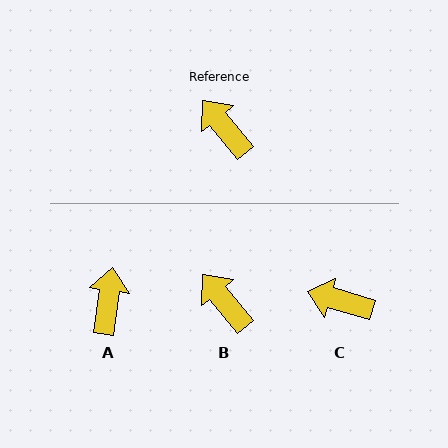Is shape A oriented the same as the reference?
No, it is off by about 47 degrees.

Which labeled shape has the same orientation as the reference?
B.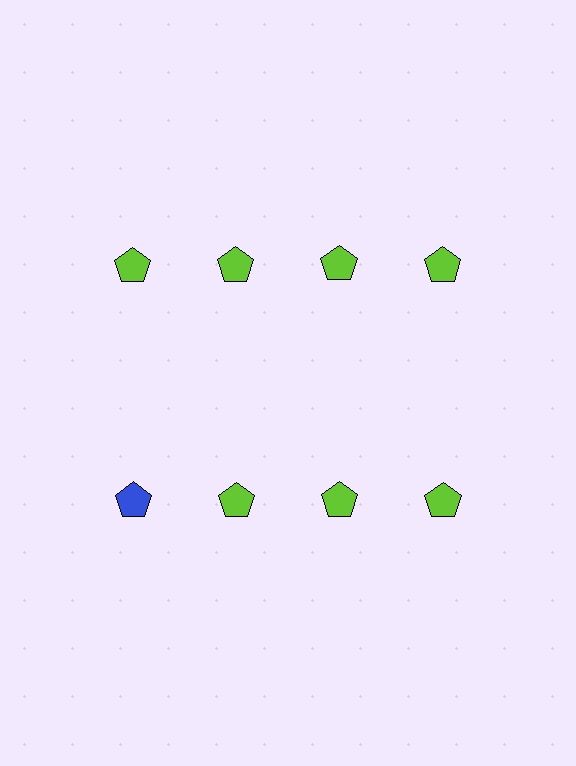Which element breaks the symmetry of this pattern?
The blue pentagon in the second row, leftmost column breaks the symmetry. All other shapes are lime pentagons.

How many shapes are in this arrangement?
There are 8 shapes arranged in a grid pattern.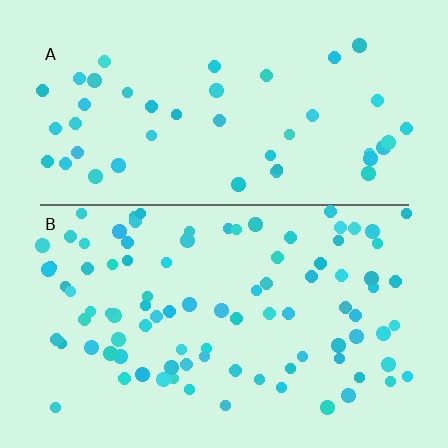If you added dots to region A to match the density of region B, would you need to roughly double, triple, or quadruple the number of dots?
Approximately double.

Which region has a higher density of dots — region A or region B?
B (the bottom).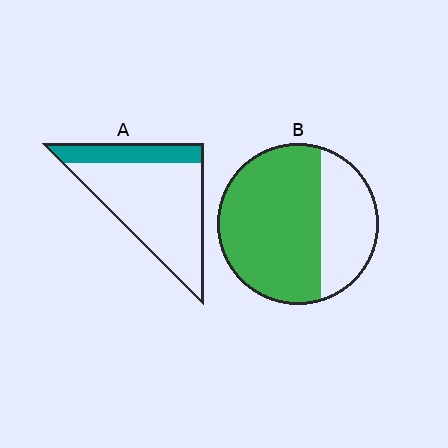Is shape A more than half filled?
No.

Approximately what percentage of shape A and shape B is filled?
A is approximately 25% and B is approximately 70%.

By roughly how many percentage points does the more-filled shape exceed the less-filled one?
By roughly 45 percentage points (B over A).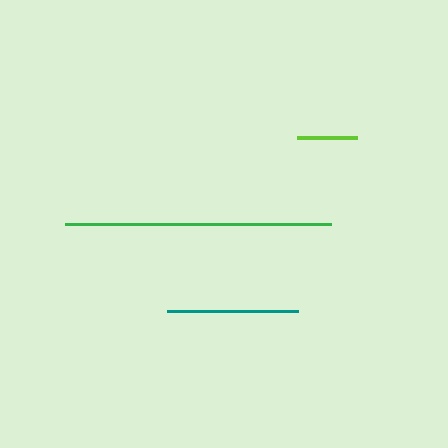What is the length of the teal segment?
The teal segment is approximately 131 pixels long.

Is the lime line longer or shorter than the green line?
The green line is longer than the lime line.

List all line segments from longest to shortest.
From longest to shortest: green, teal, lime.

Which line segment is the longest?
The green line is the longest at approximately 266 pixels.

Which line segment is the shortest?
The lime line is the shortest at approximately 61 pixels.